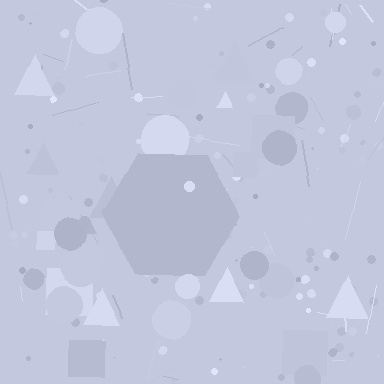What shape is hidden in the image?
A hexagon is hidden in the image.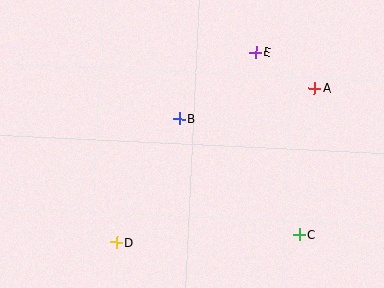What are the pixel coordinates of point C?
Point C is at (299, 234).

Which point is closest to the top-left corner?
Point B is closest to the top-left corner.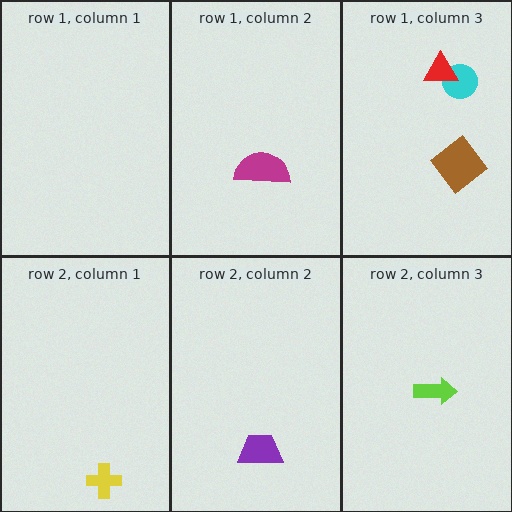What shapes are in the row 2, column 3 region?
The lime arrow.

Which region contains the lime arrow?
The row 2, column 3 region.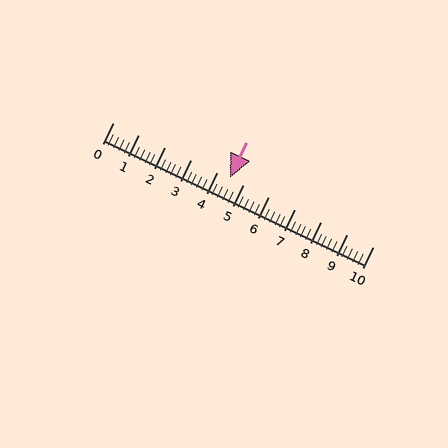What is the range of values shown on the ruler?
The ruler shows values from 0 to 10.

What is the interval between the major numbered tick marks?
The major tick marks are spaced 1 units apart.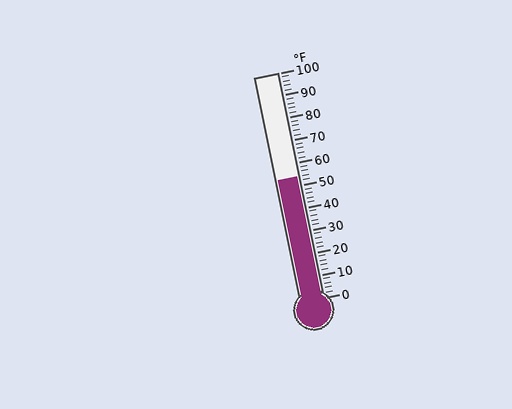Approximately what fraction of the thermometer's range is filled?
The thermometer is filled to approximately 55% of its range.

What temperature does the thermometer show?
The thermometer shows approximately 54°F.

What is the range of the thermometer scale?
The thermometer scale ranges from 0°F to 100°F.